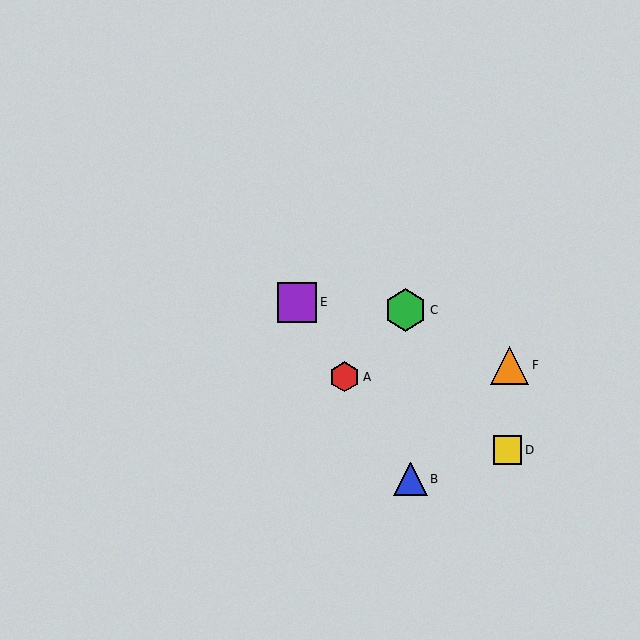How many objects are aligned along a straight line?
3 objects (A, B, E) are aligned along a straight line.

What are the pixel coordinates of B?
Object B is at (410, 479).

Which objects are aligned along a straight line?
Objects A, B, E are aligned along a straight line.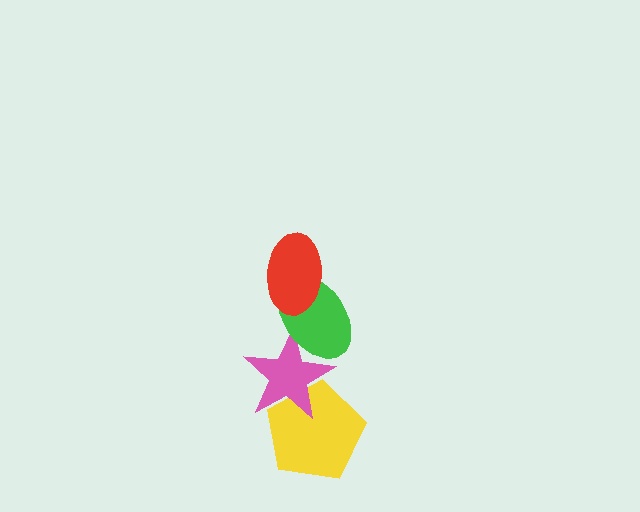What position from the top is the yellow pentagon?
The yellow pentagon is 4th from the top.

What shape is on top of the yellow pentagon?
The pink star is on top of the yellow pentagon.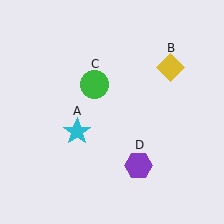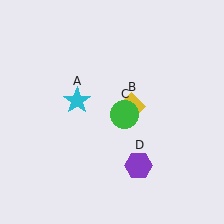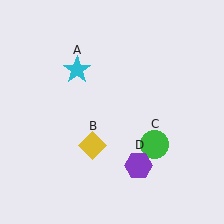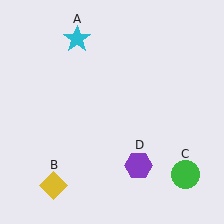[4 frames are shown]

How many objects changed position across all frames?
3 objects changed position: cyan star (object A), yellow diamond (object B), green circle (object C).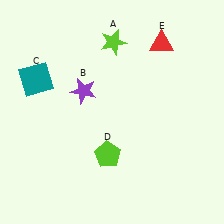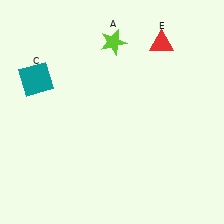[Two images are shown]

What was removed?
The lime pentagon (D), the purple star (B) were removed in Image 2.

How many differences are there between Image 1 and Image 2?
There are 2 differences between the two images.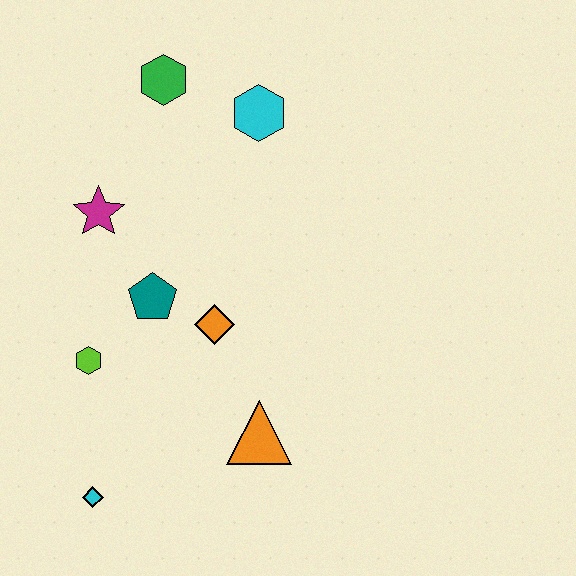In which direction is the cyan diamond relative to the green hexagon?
The cyan diamond is below the green hexagon.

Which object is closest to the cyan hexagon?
The green hexagon is closest to the cyan hexagon.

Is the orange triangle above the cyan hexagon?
No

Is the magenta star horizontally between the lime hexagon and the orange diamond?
Yes